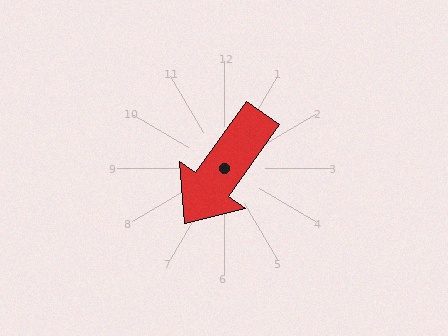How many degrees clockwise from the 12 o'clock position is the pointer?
Approximately 215 degrees.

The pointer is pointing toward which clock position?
Roughly 7 o'clock.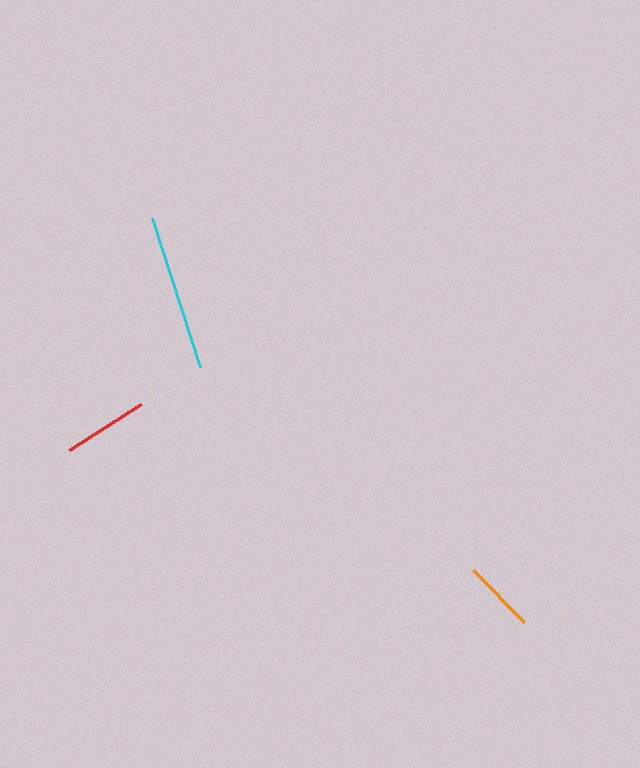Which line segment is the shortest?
The orange line is the shortest at approximately 73 pixels.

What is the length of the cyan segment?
The cyan segment is approximately 156 pixels long.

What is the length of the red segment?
The red segment is approximately 85 pixels long.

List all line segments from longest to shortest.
From longest to shortest: cyan, red, orange.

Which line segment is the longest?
The cyan line is the longest at approximately 156 pixels.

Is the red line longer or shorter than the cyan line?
The cyan line is longer than the red line.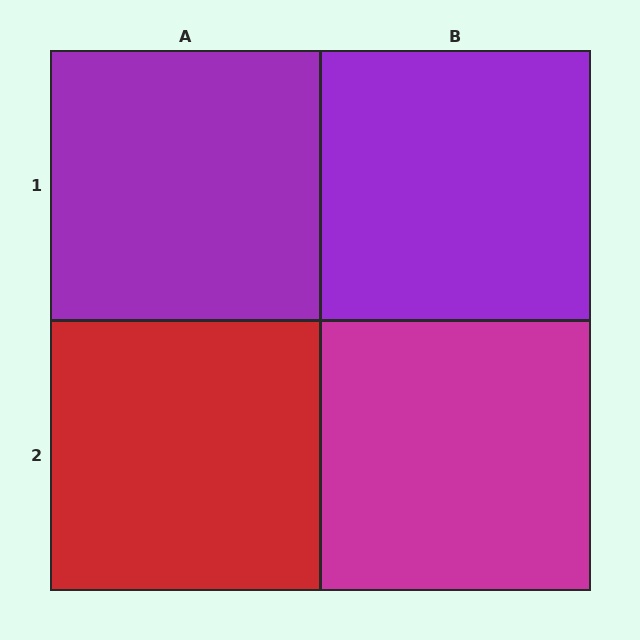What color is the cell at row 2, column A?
Red.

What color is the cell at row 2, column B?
Magenta.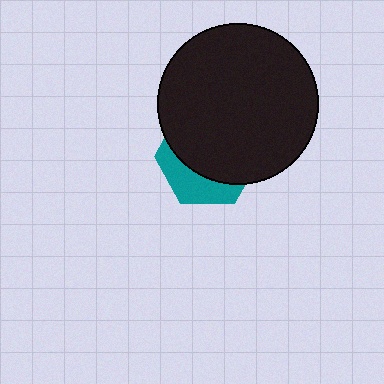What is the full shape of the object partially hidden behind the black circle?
The partially hidden object is a teal hexagon.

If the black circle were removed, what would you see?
You would see the complete teal hexagon.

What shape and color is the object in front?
The object in front is a black circle.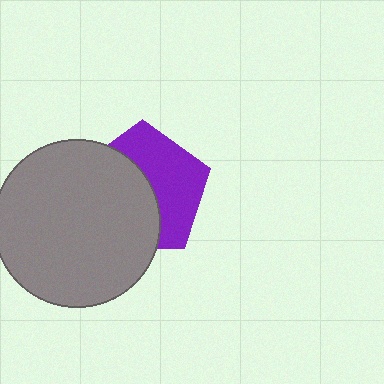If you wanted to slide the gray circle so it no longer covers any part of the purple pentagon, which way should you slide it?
Slide it left — that is the most direct way to separate the two shapes.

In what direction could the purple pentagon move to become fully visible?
The purple pentagon could move right. That would shift it out from behind the gray circle entirely.